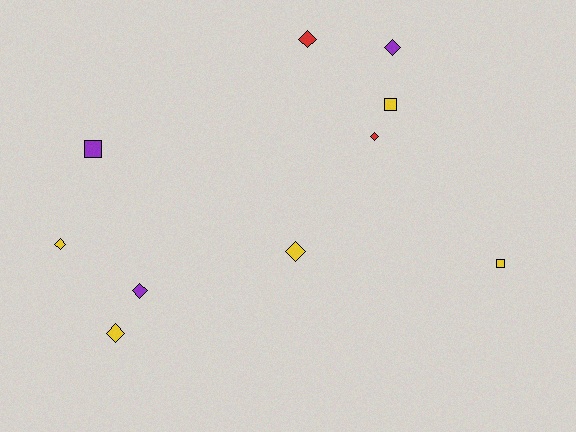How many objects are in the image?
There are 10 objects.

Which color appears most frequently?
Yellow, with 5 objects.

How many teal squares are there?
There are no teal squares.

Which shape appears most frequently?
Diamond, with 7 objects.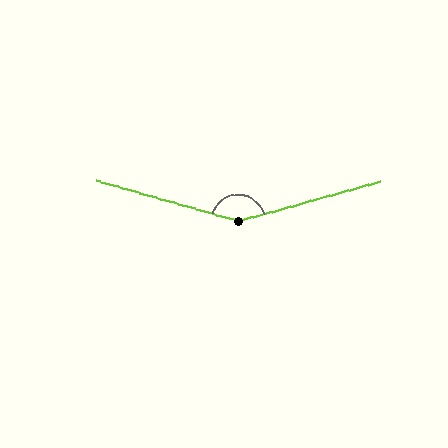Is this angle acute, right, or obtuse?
It is obtuse.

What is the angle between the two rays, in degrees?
Approximately 148 degrees.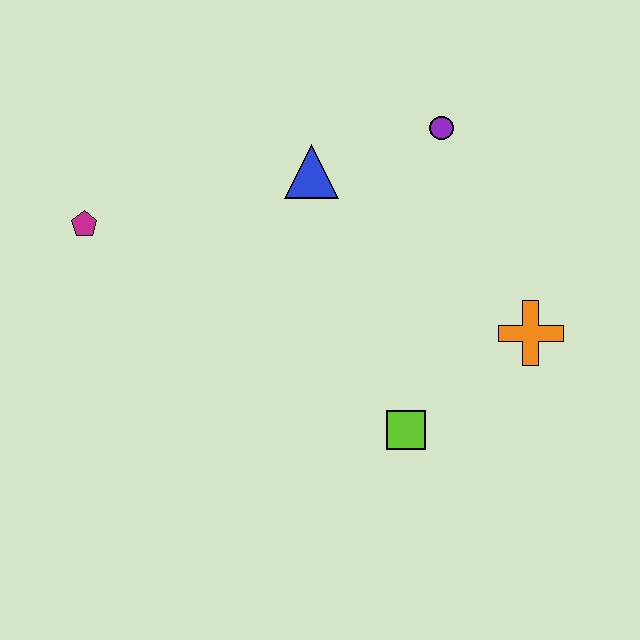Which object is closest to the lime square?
The orange cross is closest to the lime square.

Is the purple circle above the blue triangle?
Yes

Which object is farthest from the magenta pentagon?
The orange cross is farthest from the magenta pentagon.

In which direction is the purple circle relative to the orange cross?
The purple circle is above the orange cross.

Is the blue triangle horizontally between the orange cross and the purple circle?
No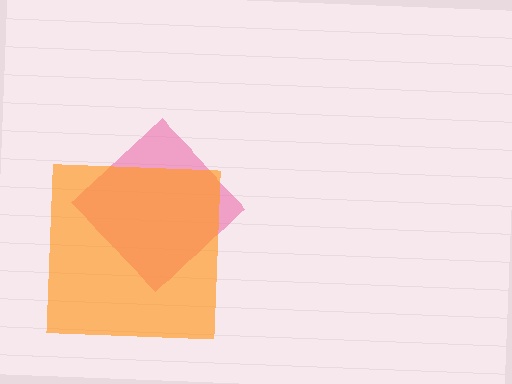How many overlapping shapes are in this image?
There are 2 overlapping shapes in the image.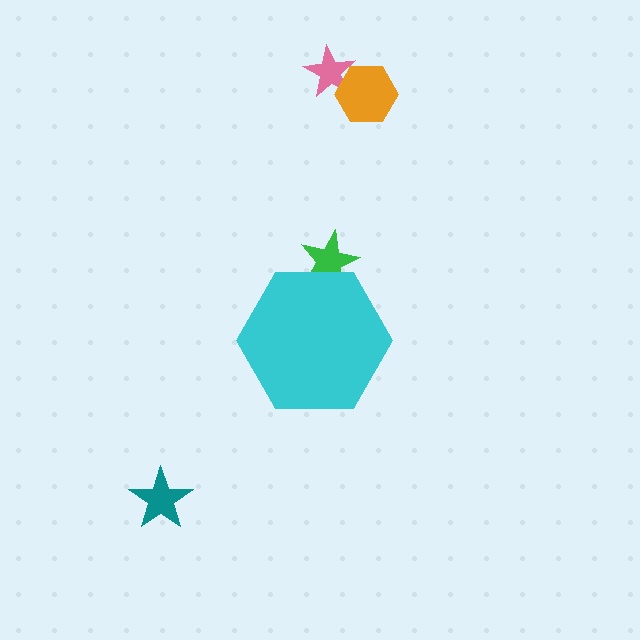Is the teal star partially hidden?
No, the teal star is fully visible.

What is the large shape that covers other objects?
A cyan hexagon.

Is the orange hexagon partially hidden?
No, the orange hexagon is fully visible.